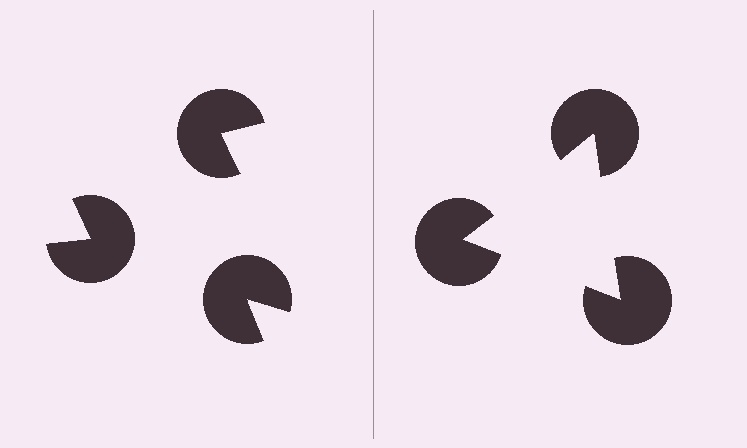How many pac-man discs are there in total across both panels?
6 — 3 on each side.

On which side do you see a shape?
An illusory triangle appears on the right side. On the left side the wedge cuts are rotated, so no coherent shape forms.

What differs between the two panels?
The pac-man discs are positioned identically on both sides; only the wedge orientations differ. On the right they align to a triangle; on the left they are misaligned.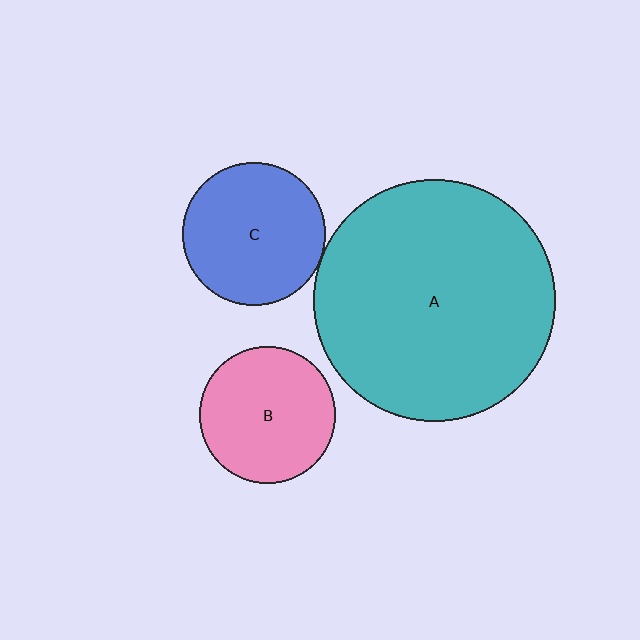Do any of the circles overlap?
No, none of the circles overlap.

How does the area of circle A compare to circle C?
Approximately 2.9 times.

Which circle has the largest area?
Circle A (teal).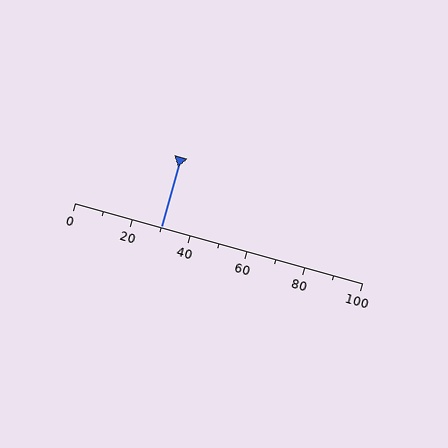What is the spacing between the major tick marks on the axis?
The major ticks are spaced 20 apart.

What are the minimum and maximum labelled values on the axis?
The axis runs from 0 to 100.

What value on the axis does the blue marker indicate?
The marker indicates approximately 30.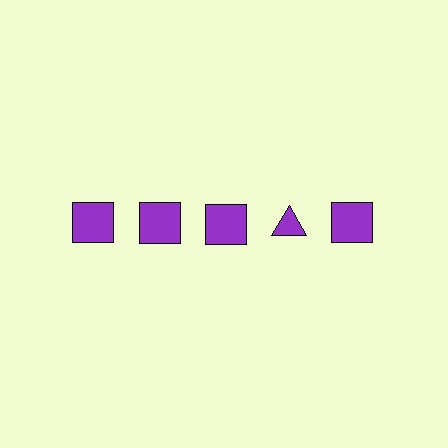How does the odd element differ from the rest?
It has a different shape: triangle instead of square.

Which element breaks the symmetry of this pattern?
The purple triangle in the top row, second from right column breaks the symmetry. All other shapes are purple squares.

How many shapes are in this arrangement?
There are 5 shapes arranged in a grid pattern.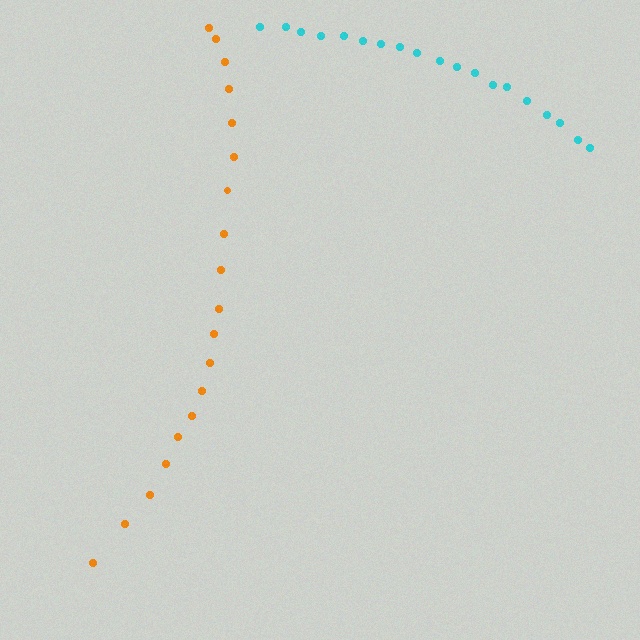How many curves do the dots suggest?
There are 2 distinct paths.